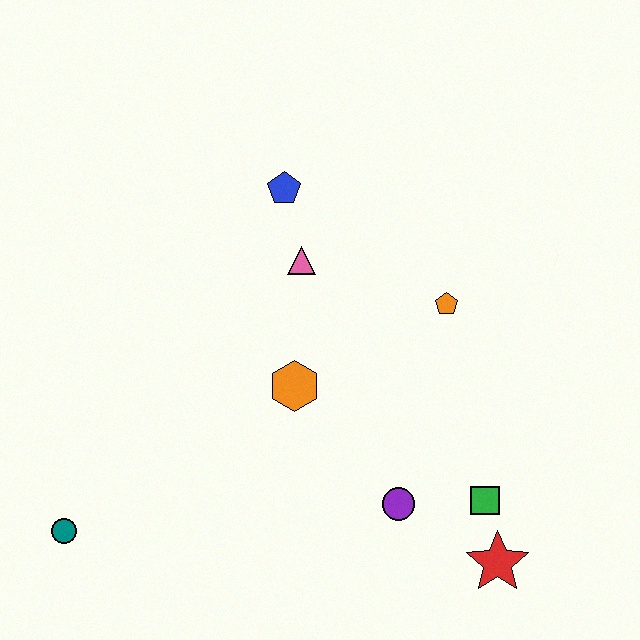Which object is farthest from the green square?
The teal circle is farthest from the green square.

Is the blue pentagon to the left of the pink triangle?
Yes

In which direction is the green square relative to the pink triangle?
The green square is below the pink triangle.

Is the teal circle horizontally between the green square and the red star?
No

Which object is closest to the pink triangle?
The blue pentagon is closest to the pink triangle.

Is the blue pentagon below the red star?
No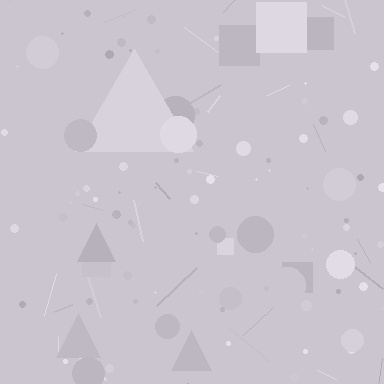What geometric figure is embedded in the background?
A triangle is embedded in the background.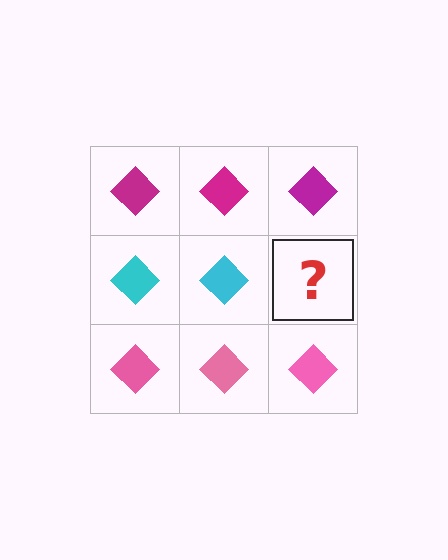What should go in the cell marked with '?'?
The missing cell should contain a cyan diamond.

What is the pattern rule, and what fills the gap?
The rule is that each row has a consistent color. The gap should be filled with a cyan diamond.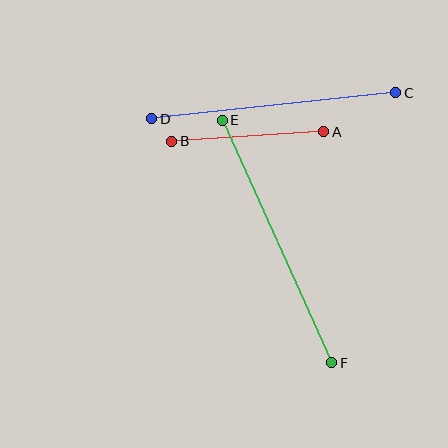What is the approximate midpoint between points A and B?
The midpoint is at approximately (248, 137) pixels.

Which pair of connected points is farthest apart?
Points E and F are farthest apart.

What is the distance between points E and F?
The distance is approximately 266 pixels.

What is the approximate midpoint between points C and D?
The midpoint is at approximately (274, 106) pixels.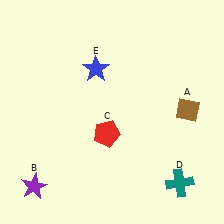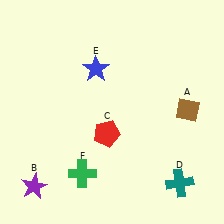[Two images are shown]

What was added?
A green cross (F) was added in Image 2.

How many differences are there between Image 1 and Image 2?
There is 1 difference between the two images.